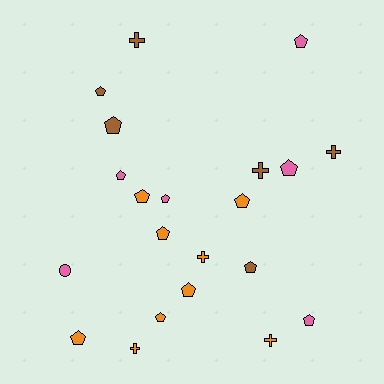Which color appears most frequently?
Orange, with 9 objects.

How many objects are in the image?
There are 21 objects.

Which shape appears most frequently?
Pentagon, with 14 objects.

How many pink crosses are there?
There are no pink crosses.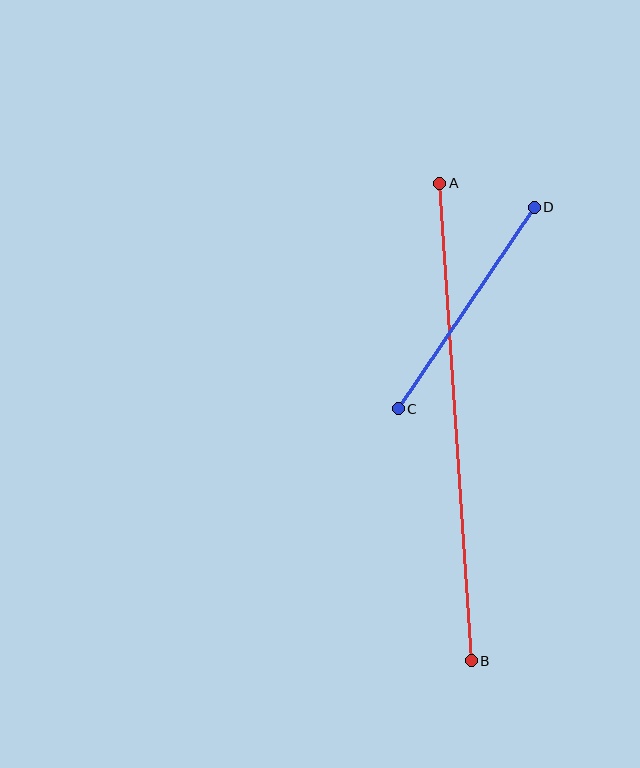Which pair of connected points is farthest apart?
Points A and B are farthest apart.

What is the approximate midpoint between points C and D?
The midpoint is at approximately (466, 308) pixels.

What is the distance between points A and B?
The distance is approximately 478 pixels.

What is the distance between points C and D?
The distance is approximately 243 pixels.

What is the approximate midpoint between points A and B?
The midpoint is at approximately (456, 422) pixels.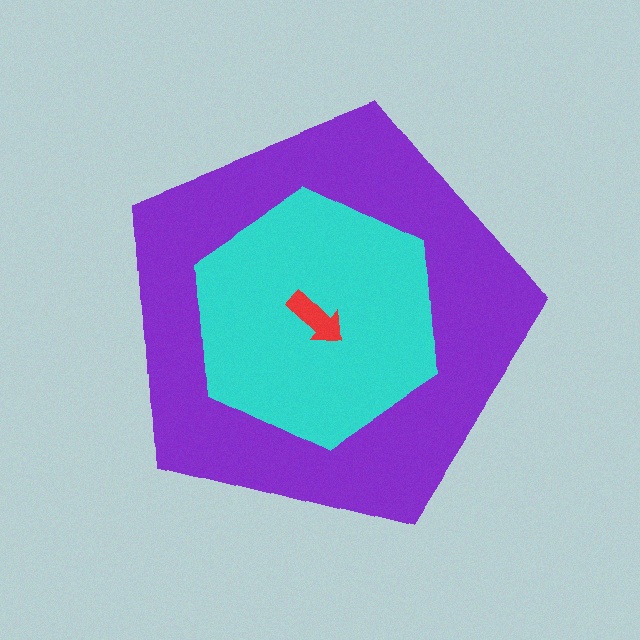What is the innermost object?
The red arrow.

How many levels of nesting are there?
3.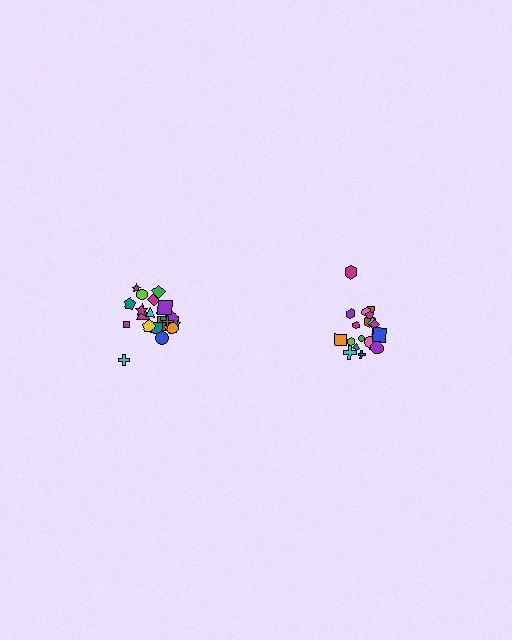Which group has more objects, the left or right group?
The left group.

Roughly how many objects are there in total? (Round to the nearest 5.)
Roughly 45 objects in total.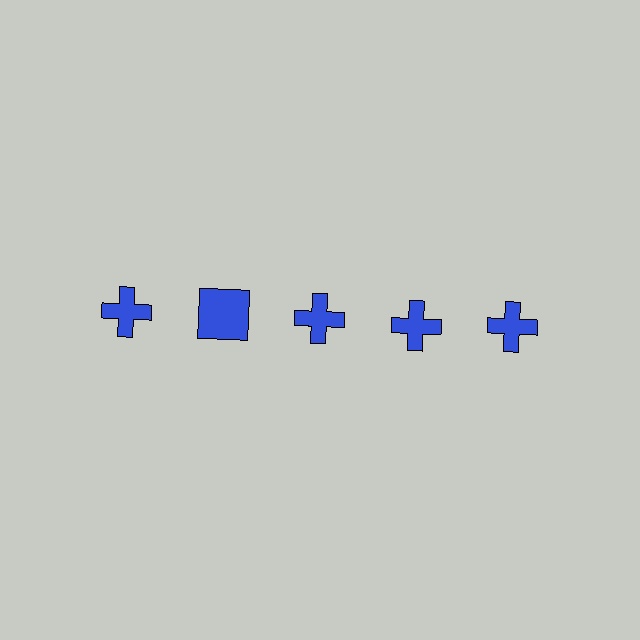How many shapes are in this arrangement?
There are 5 shapes arranged in a grid pattern.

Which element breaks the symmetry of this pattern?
The blue square in the top row, second from left column breaks the symmetry. All other shapes are blue crosses.